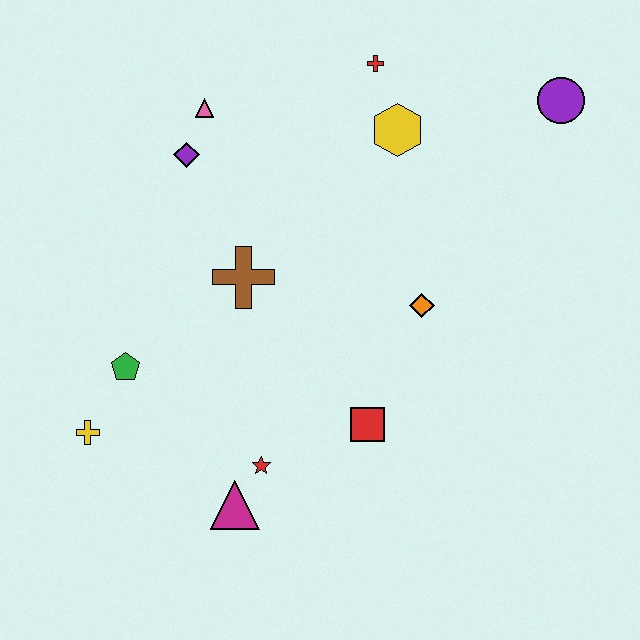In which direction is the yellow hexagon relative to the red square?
The yellow hexagon is above the red square.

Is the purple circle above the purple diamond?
Yes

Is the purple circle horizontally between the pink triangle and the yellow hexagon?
No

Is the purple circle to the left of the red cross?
No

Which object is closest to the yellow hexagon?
The red cross is closest to the yellow hexagon.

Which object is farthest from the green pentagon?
The purple circle is farthest from the green pentagon.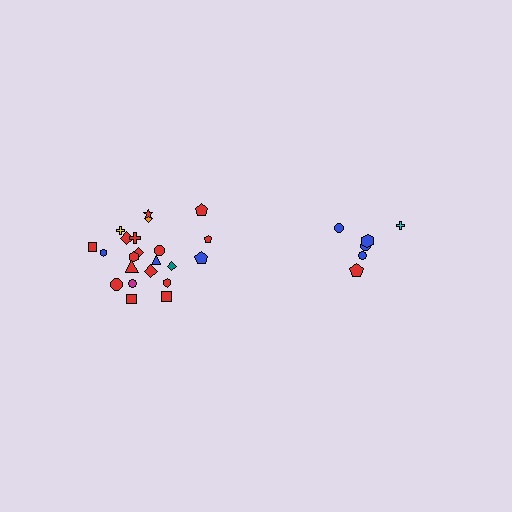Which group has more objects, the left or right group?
The left group.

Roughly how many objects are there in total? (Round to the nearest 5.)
Roughly 30 objects in total.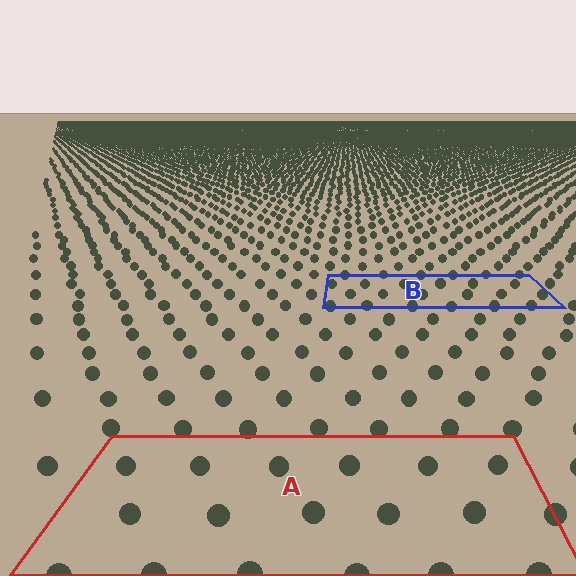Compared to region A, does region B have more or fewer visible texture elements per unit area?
Region B has more texture elements per unit area — they are packed more densely because it is farther away.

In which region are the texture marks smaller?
The texture marks are smaller in region B, because it is farther away.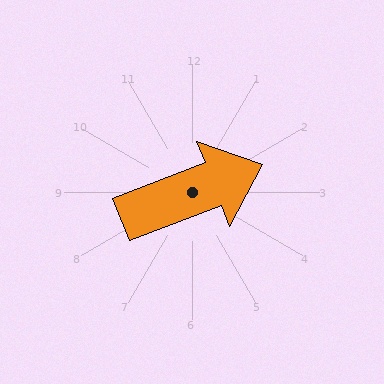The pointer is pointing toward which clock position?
Roughly 2 o'clock.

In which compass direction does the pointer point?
East.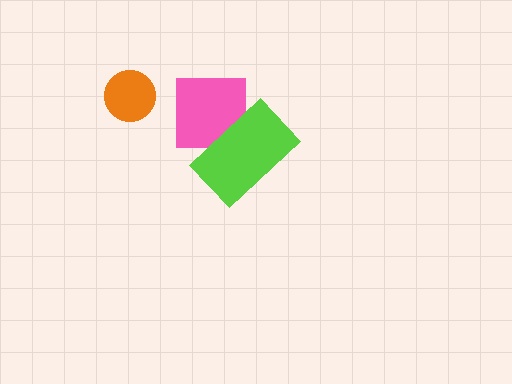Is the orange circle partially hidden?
No, no other shape covers it.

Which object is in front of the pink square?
The lime rectangle is in front of the pink square.